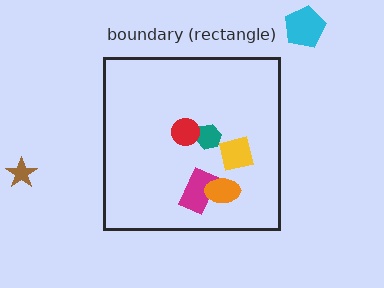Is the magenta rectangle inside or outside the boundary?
Inside.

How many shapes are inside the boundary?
5 inside, 2 outside.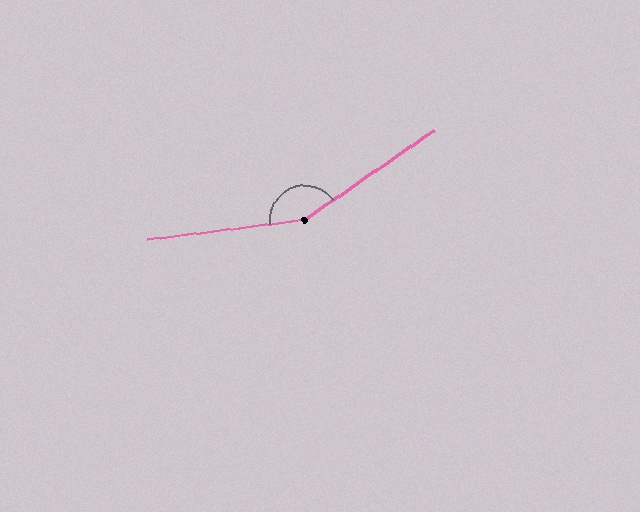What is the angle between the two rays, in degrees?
Approximately 153 degrees.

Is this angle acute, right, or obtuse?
It is obtuse.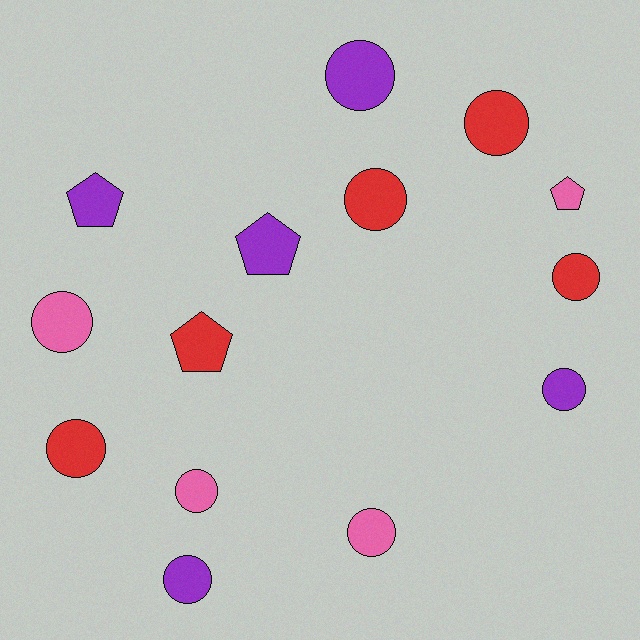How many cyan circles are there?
There are no cyan circles.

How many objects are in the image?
There are 14 objects.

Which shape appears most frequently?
Circle, with 10 objects.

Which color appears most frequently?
Purple, with 5 objects.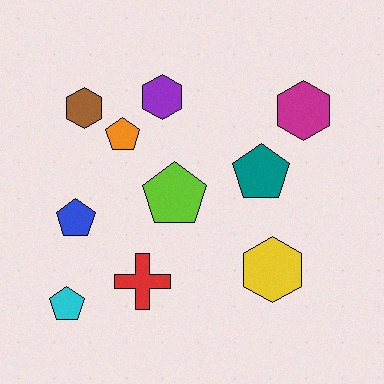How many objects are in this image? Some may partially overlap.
There are 10 objects.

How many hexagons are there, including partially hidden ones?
There are 4 hexagons.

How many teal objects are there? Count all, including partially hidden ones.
There is 1 teal object.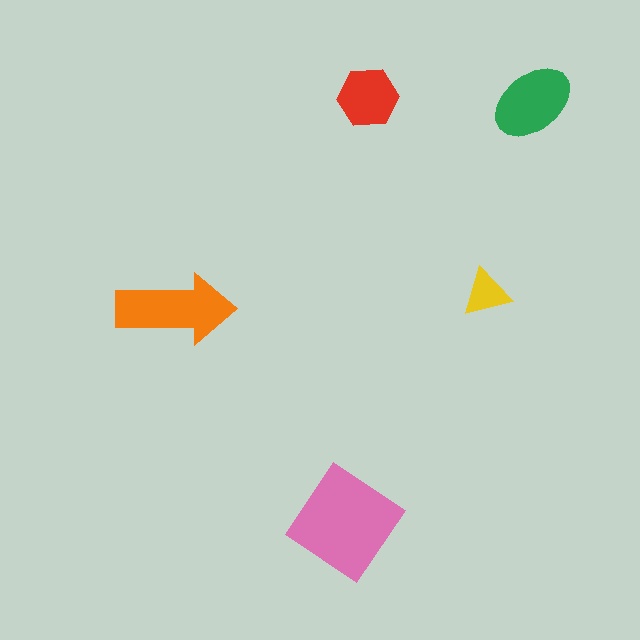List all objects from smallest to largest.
The yellow triangle, the red hexagon, the green ellipse, the orange arrow, the pink diamond.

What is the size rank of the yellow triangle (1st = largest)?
5th.